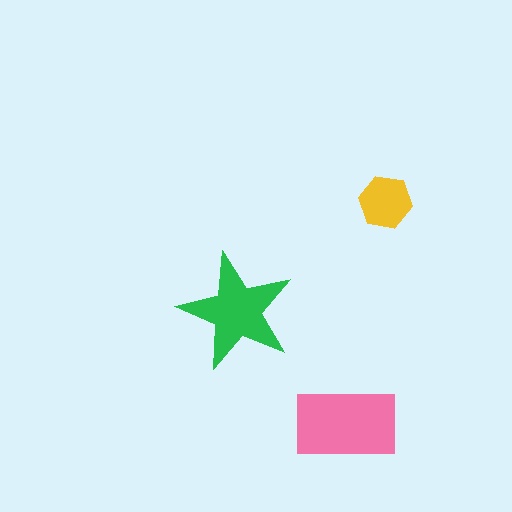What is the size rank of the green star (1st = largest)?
2nd.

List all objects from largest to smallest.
The pink rectangle, the green star, the yellow hexagon.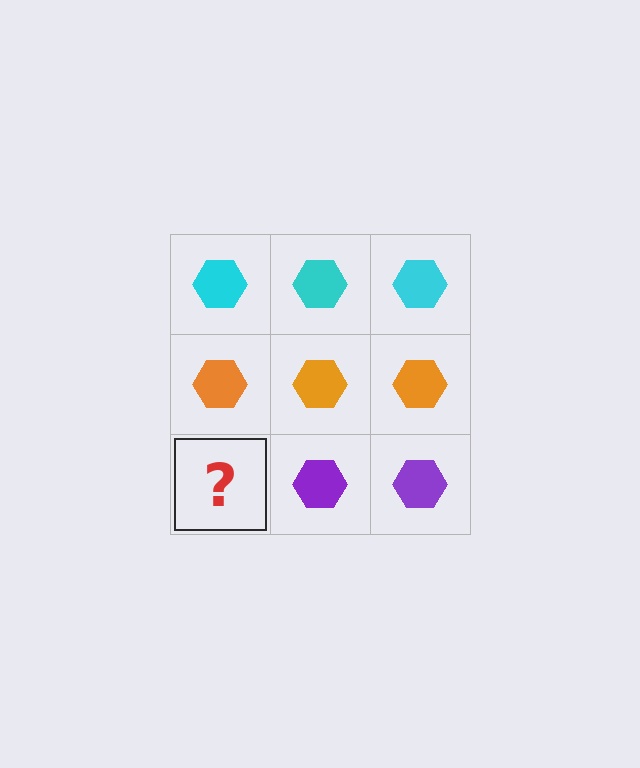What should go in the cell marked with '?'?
The missing cell should contain a purple hexagon.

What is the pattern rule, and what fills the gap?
The rule is that each row has a consistent color. The gap should be filled with a purple hexagon.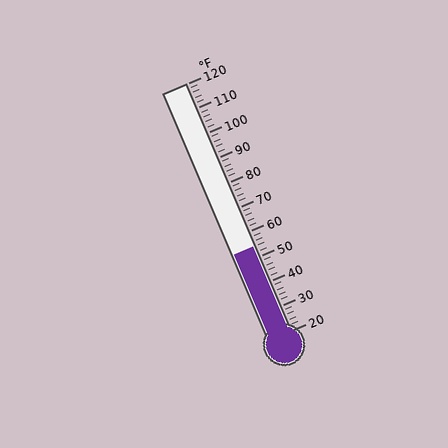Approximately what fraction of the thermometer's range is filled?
The thermometer is filled to approximately 35% of its range.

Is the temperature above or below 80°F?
The temperature is below 80°F.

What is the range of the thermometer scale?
The thermometer scale ranges from 20°F to 120°F.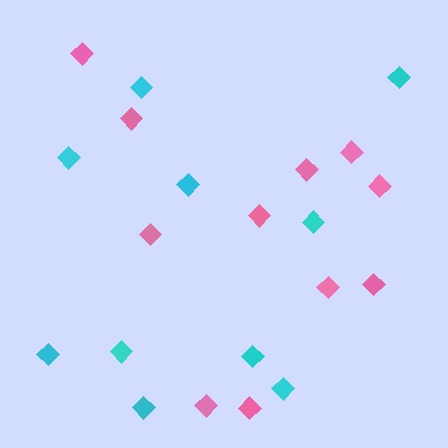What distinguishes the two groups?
There are 2 groups: one group of pink diamonds (11) and one group of cyan diamonds (10).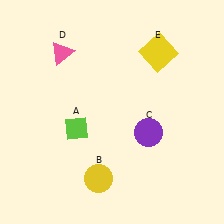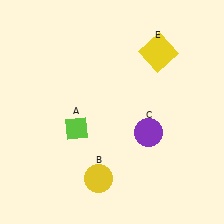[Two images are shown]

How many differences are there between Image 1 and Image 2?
There is 1 difference between the two images.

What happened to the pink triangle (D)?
The pink triangle (D) was removed in Image 2. It was in the top-left area of Image 1.